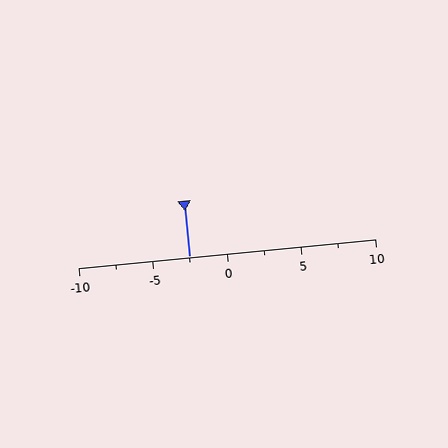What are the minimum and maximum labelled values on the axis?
The axis runs from -10 to 10.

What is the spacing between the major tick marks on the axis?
The major ticks are spaced 5 apart.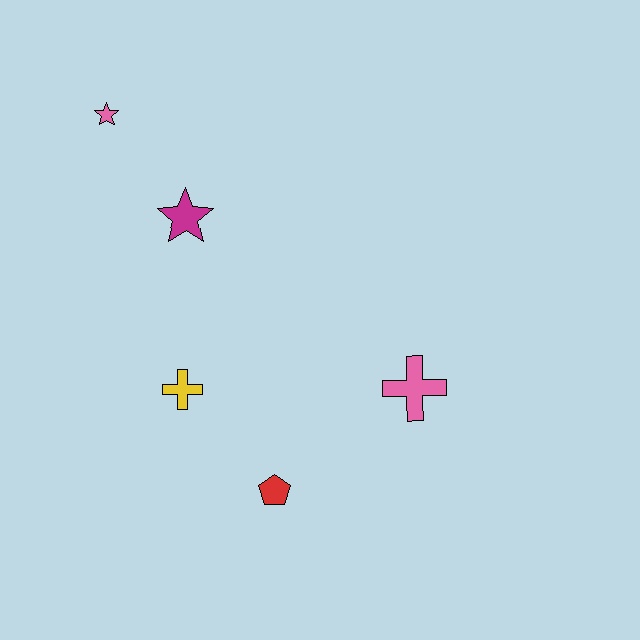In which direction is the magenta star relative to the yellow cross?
The magenta star is above the yellow cross.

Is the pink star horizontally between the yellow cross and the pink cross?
No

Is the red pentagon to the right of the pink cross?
No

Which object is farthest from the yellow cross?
The pink star is farthest from the yellow cross.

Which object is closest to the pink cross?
The red pentagon is closest to the pink cross.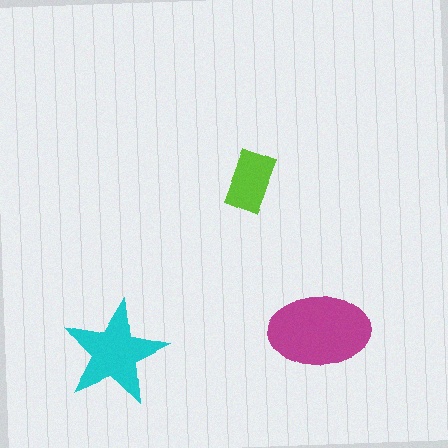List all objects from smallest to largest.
The lime rectangle, the cyan star, the magenta ellipse.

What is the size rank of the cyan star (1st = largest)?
2nd.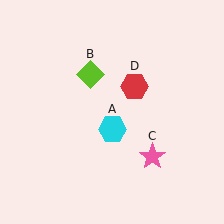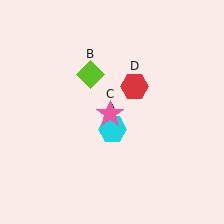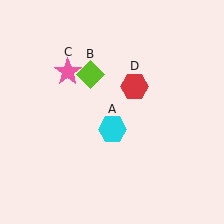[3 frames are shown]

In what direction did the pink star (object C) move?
The pink star (object C) moved up and to the left.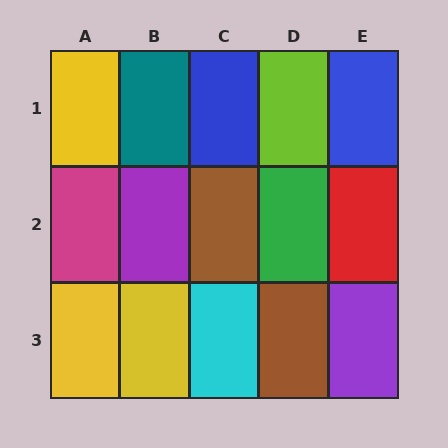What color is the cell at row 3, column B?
Yellow.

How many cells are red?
1 cell is red.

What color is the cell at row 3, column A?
Yellow.